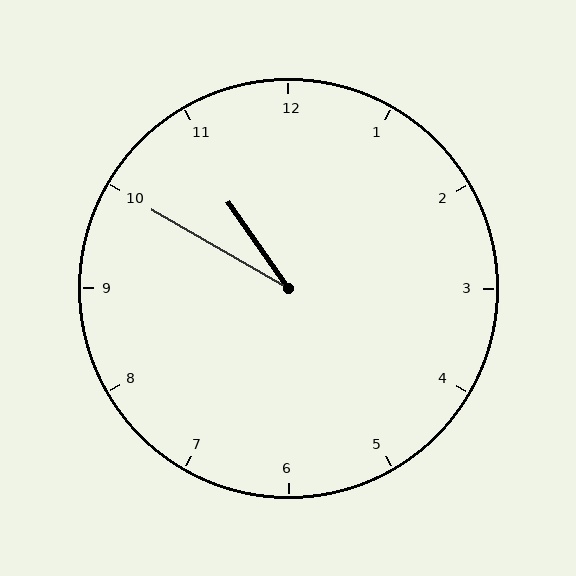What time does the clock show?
10:50.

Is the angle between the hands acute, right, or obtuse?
It is acute.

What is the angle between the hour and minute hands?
Approximately 25 degrees.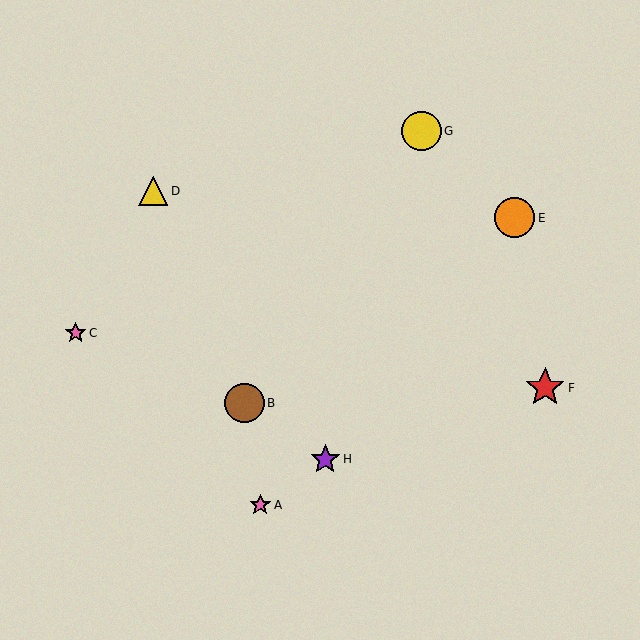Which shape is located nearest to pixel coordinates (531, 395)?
The red star (labeled F) at (545, 388) is nearest to that location.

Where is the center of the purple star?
The center of the purple star is at (325, 459).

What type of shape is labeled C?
Shape C is a pink star.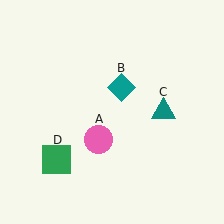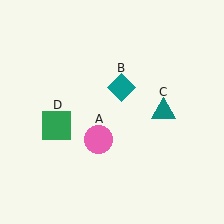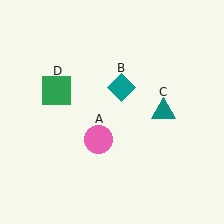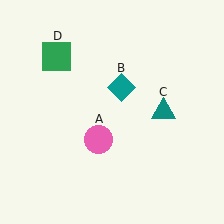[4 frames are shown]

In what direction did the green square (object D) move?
The green square (object D) moved up.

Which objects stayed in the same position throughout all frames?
Pink circle (object A) and teal diamond (object B) and teal triangle (object C) remained stationary.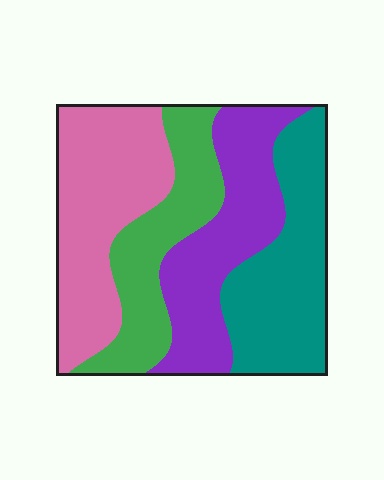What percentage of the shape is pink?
Pink covers roughly 30% of the shape.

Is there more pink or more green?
Pink.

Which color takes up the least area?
Green, at roughly 20%.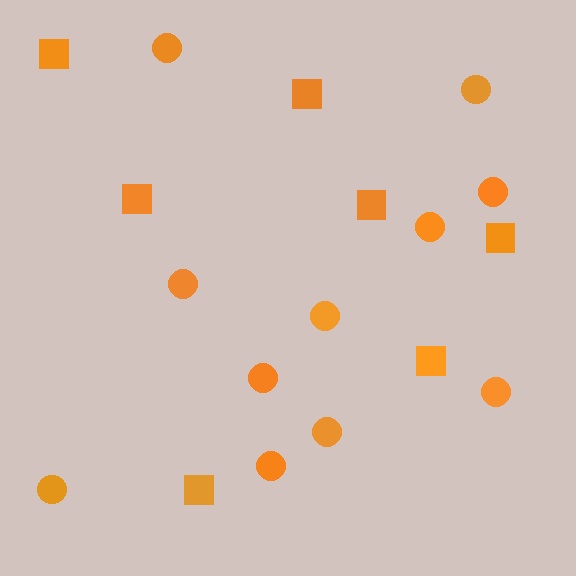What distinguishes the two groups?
There are 2 groups: one group of squares (7) and one group of circles (11).